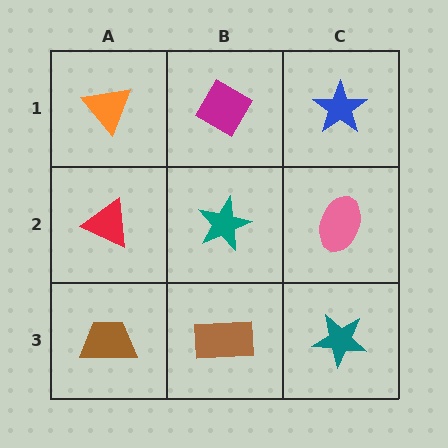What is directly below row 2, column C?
A teal star.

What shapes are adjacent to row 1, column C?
A pink ellipse (row 2, column C), a magenta diamond (row 1, column B).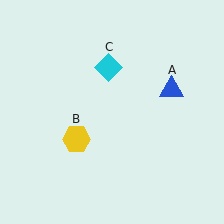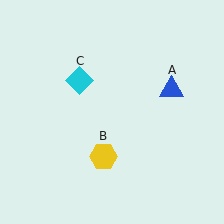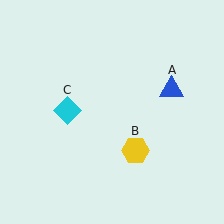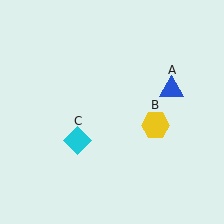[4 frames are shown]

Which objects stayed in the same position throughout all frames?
Blue triangle (object A) remained stationary.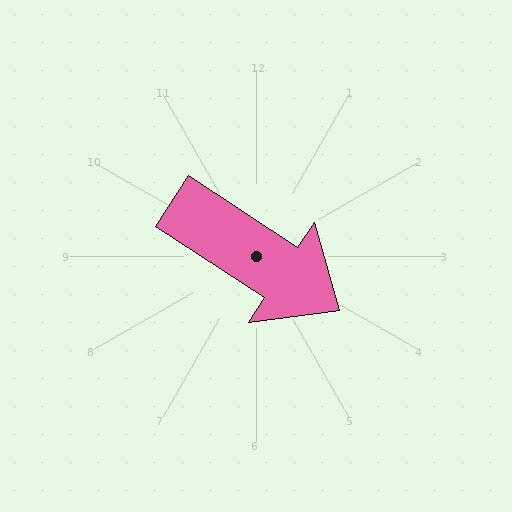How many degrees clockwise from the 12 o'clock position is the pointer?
Approximately 123 degrees.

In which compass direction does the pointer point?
Southeast.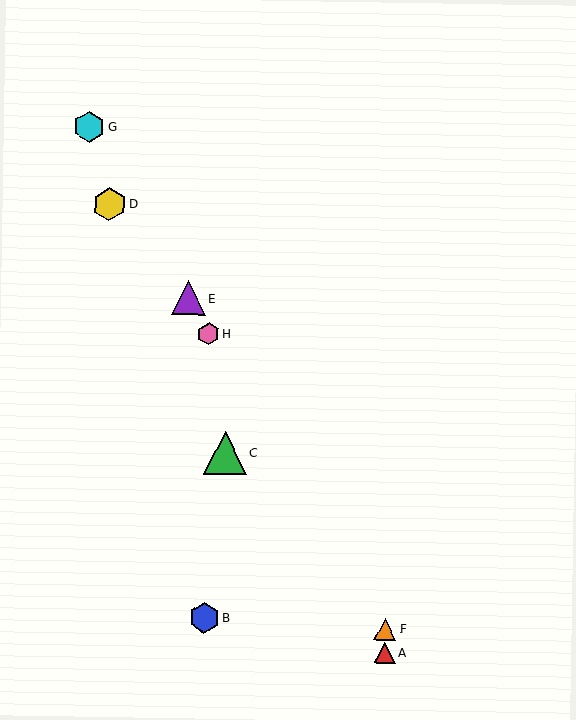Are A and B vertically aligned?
No, A is at x≈385 and B is at x≈204.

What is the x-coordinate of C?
Object C is at x≈225.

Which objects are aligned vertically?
Objects A, F are aligned vertically.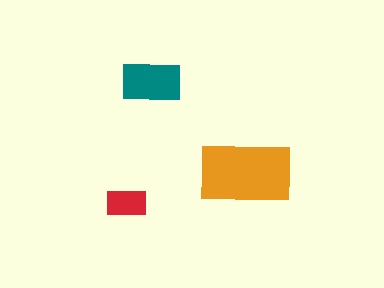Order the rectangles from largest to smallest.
the orange one, the teal one, the red one.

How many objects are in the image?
There are 3 objects in the image.